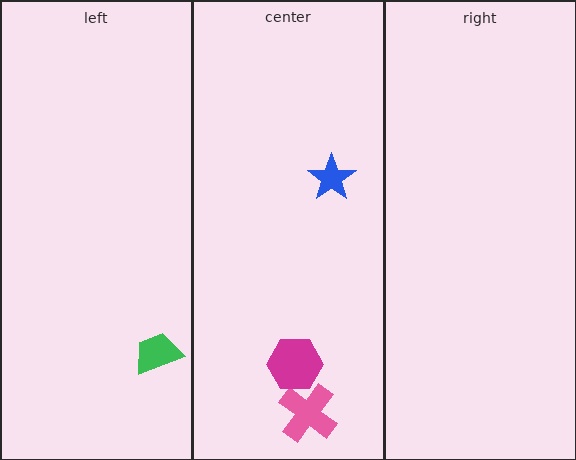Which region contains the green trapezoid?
The left region.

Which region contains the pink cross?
The center region.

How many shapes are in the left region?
1.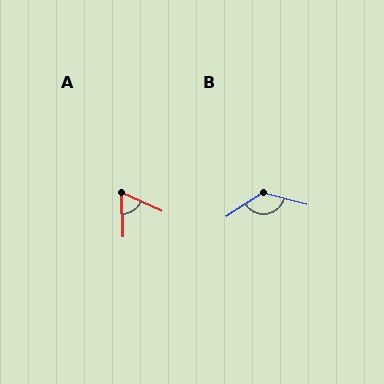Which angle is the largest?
B, at approximately 132 degrees.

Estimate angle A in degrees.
Approximately 64 degrees.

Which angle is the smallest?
A, at approximately 64 degrees.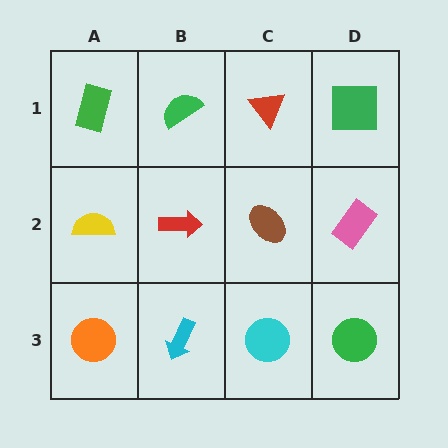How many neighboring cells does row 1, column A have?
2.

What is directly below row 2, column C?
A cyan circle.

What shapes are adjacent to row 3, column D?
A pink rectangle (row 2, column D), a cyan circle (row 3, column C).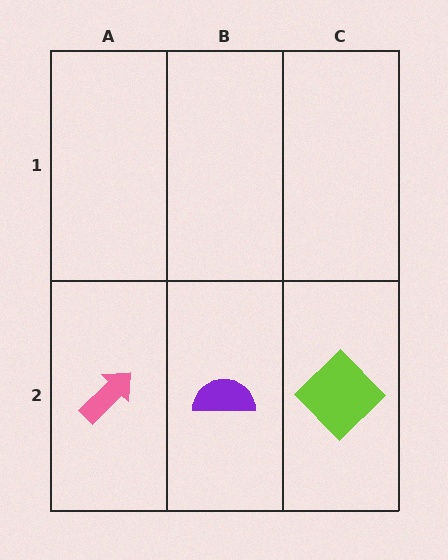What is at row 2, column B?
A purple semicircle.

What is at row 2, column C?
A lime diamond.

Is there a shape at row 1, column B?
No, that cell is empty.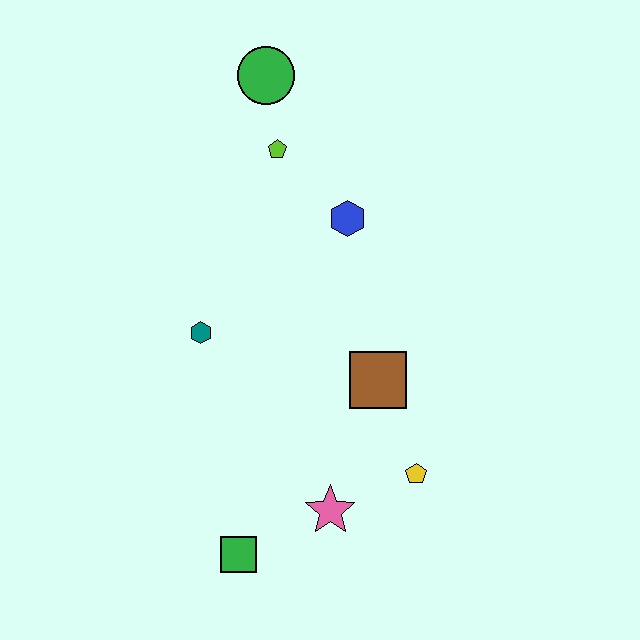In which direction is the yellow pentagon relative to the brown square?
The yellow pentagon is below the brown square.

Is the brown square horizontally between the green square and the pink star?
No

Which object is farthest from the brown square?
The green circle is farthest from the brown square.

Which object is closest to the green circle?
The lime pentagon is closest to the green circle.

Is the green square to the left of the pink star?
Yes